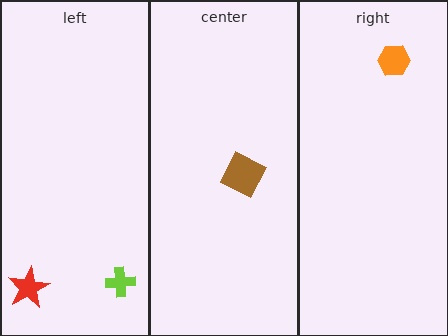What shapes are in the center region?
The brown square.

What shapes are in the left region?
The lime cross, the red star.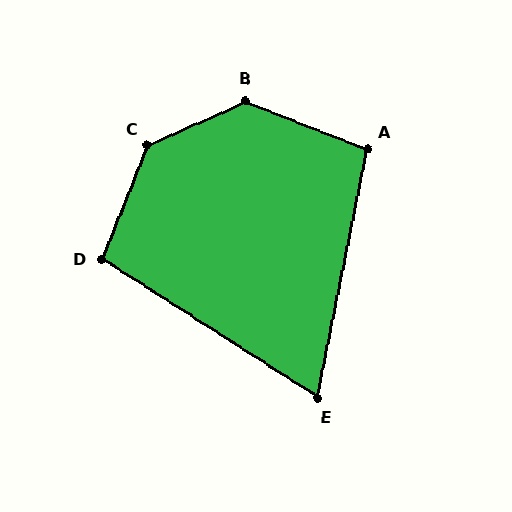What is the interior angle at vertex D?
Approximately 100 degrees (obtuse).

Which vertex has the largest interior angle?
C, at approximately 136 degrees.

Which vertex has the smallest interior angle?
E, at approximately 69 degrees.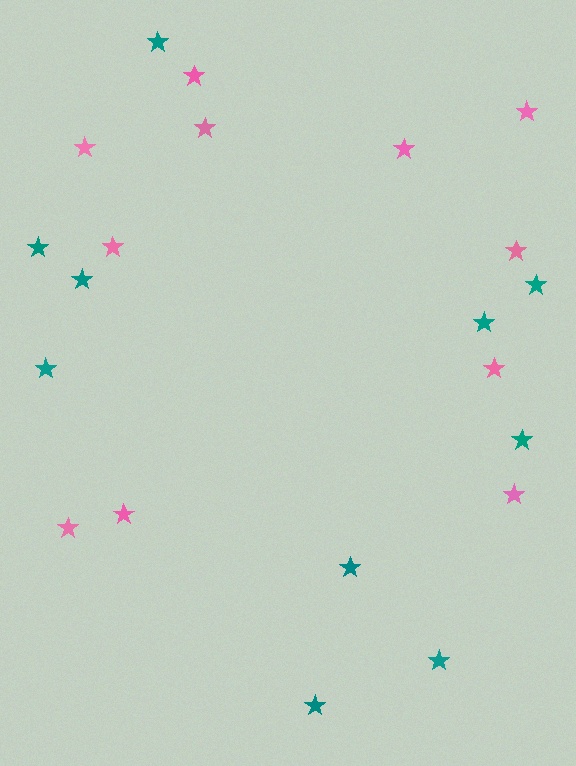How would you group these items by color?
There are 2 groups: one group of teal stars (10) and one group of pink stars (11).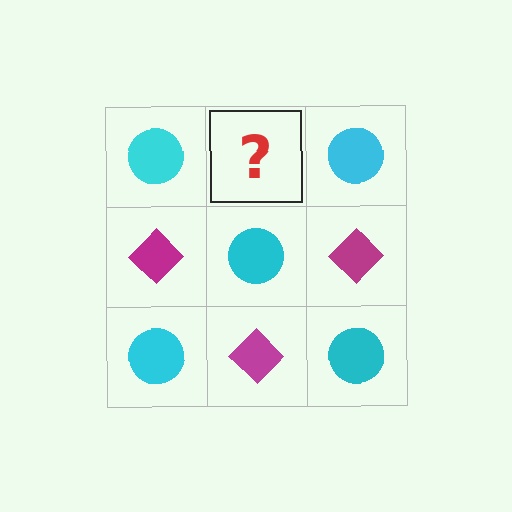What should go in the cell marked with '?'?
The missing cell should contain a magenta diamond.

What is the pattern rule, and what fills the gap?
The rule is that it alternates cyan circle and magenta diamond in a checkerboard pattern. The gap should be filled with a magenta diamond.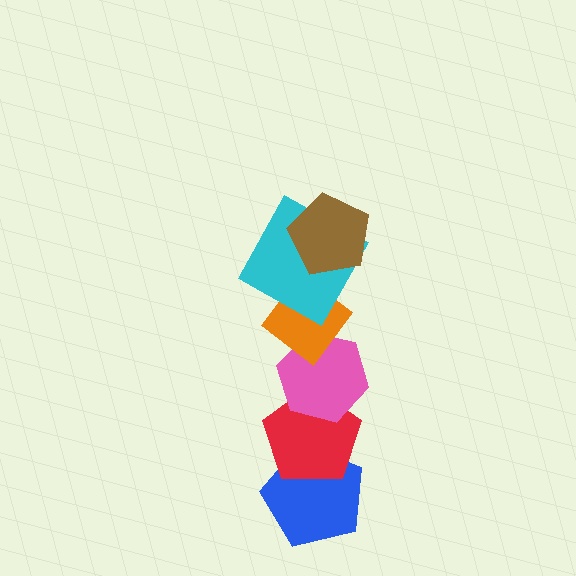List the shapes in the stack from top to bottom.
From top to bottom: the brown pentagon, the cyan square, the orange diamond, the pink hexagon, the red pentagon, the blue pentagon.